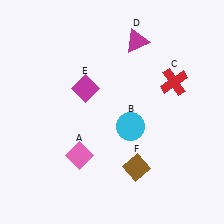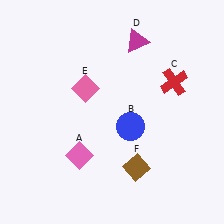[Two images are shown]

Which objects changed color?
B changed from cyan to blue. E changed from magenta to pink.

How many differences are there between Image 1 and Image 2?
There are 2 differences between the two images.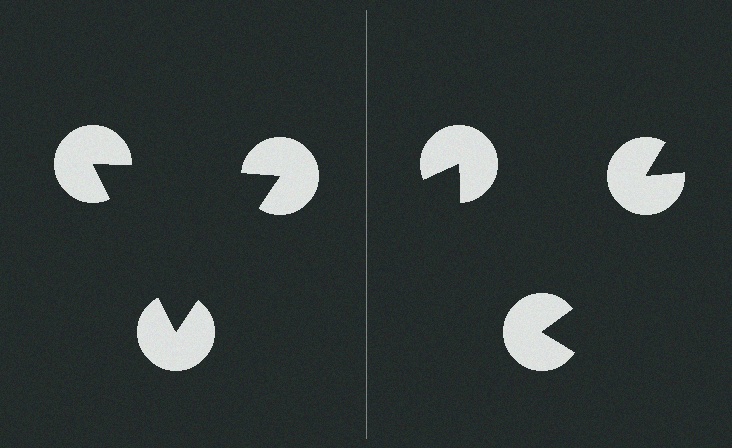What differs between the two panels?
The pac-man discs are positioned identically on both sides; only the wedge orientations differ. On the left they align to a triangle; on the right they are misaligned.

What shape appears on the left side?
An illusory triangle.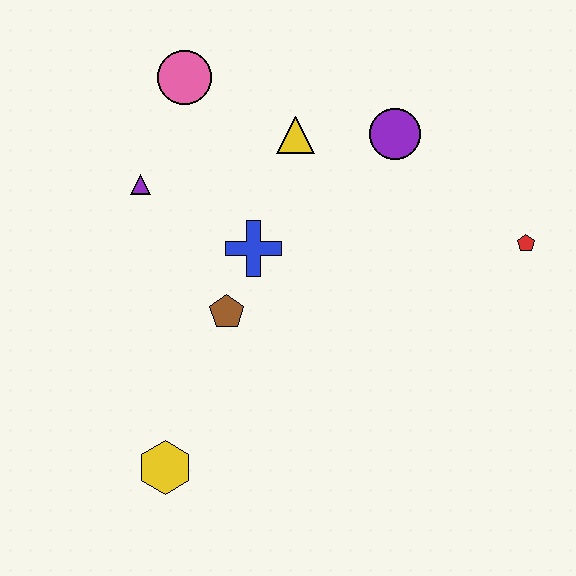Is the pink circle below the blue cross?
No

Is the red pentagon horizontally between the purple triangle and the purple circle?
No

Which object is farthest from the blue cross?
The red pentagon is farthest from the blue cross.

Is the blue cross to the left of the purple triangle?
No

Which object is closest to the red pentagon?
The purple circle is closest to the red pentagon.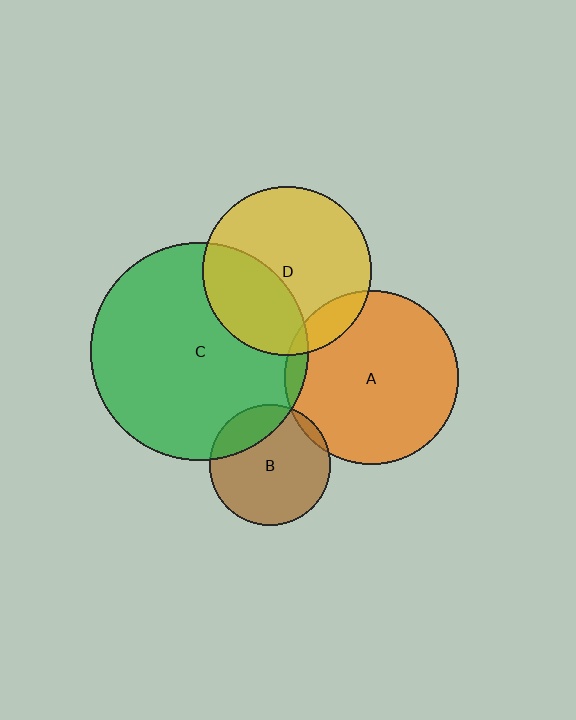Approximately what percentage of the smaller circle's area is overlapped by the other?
Approximately 35%.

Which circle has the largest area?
Circle C (green).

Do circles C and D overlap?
Yes.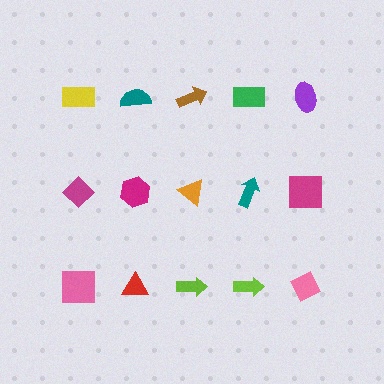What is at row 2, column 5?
A magenta square.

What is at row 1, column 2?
A teal semicircle.